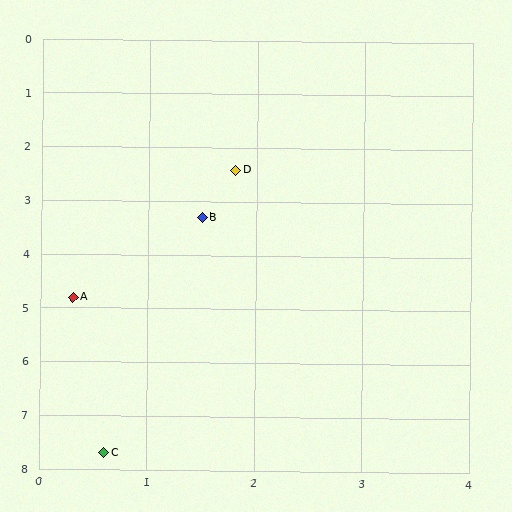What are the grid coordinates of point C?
Point C is at approximately (0.6, 7.7).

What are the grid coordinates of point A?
Point A is at approximately (0.3, 4.8).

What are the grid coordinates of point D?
Point D is at approximately (1.8, 2.4).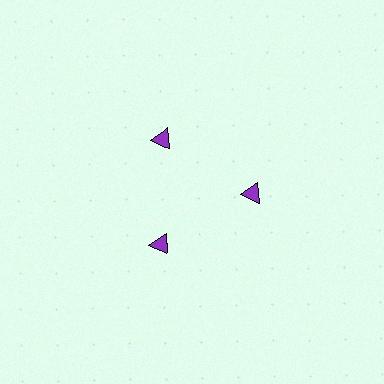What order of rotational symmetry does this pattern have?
This pattern has 3-fold rotational symmetry.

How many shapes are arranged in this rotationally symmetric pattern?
There are 3 shapes, arranged in 3 groups of 1.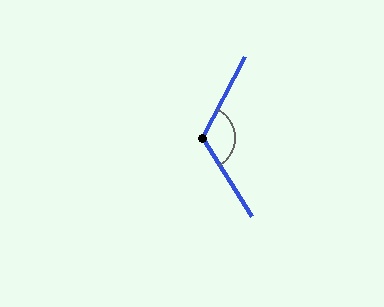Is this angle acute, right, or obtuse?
It is obtuse.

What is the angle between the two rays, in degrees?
Approximately 121 degrees.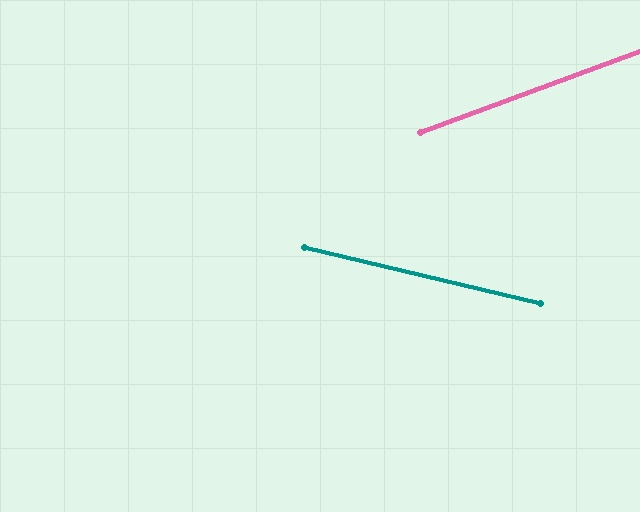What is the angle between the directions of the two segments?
Approximately 34 degrees.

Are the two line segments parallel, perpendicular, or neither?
Neither parallel nor perpendicular — they differ by about 34°.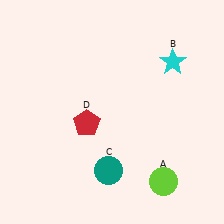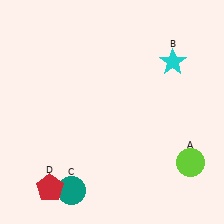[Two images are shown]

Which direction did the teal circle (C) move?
The teal circle (C) moved left.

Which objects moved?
The objects that moved are: the lime circle (A), the teal circle (C), the red pentagon (D).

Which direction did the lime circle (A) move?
The lime circle (A) moved right.